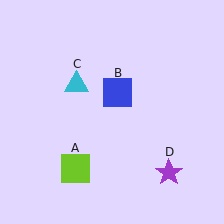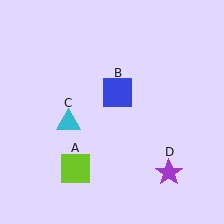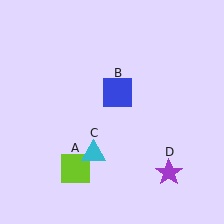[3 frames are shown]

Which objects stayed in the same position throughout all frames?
Lime square (object A) and blue square (object B) and purple star (object D) remained stationary.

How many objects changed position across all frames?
1 object changed position: cyan triangle (object C).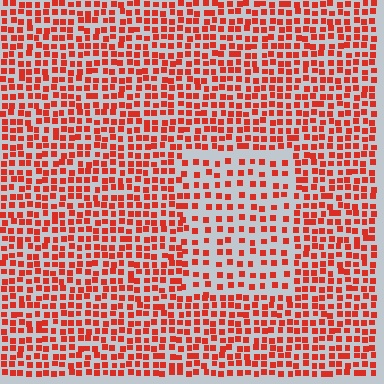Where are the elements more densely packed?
The elements are more densely packed outside the rectangle boundary.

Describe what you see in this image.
The image contains small red elements arranged at two different densities. A rectangle-shaped region is visible where the elements are less densely packed than the surrounding area.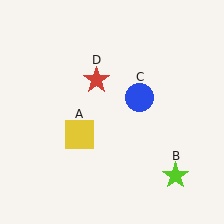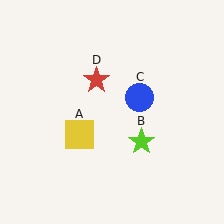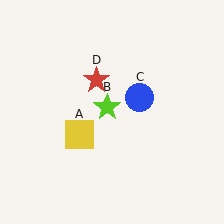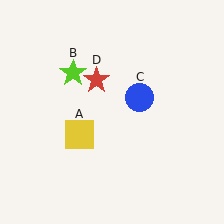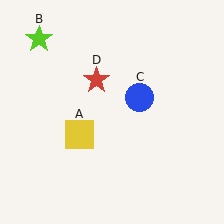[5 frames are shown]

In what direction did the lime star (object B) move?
The lime star (object B) moved up and to the left.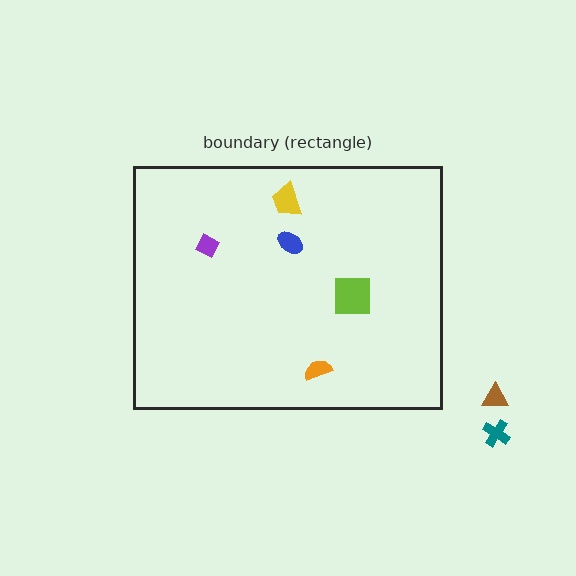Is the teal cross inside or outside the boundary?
Outside.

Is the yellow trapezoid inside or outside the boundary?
Inside.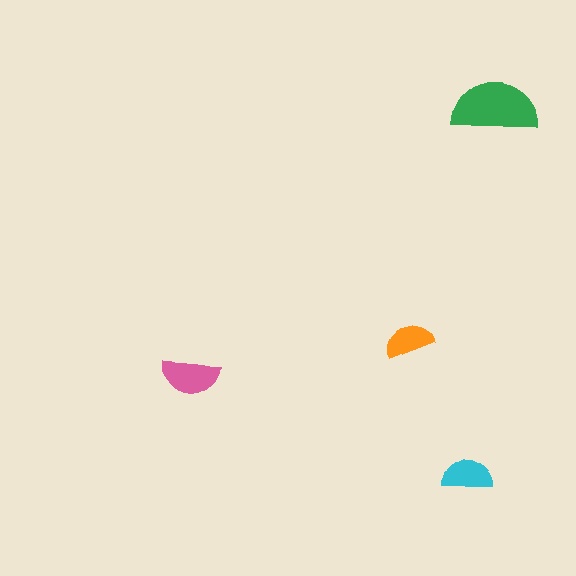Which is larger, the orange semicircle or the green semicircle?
The green one.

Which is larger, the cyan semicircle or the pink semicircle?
The pink one.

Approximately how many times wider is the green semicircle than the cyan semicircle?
About 1.5 times wider.